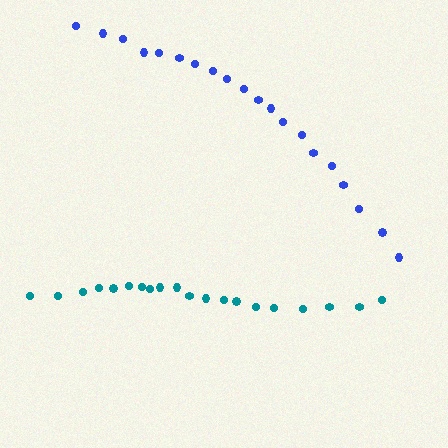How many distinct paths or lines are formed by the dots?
There are 2 distinct paths.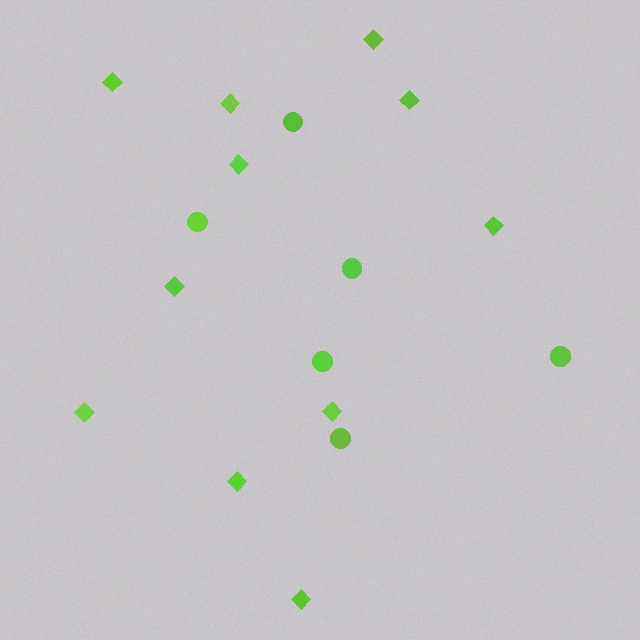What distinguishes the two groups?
There are 2 groups: one group of circles (6) and one group of diamonds (11).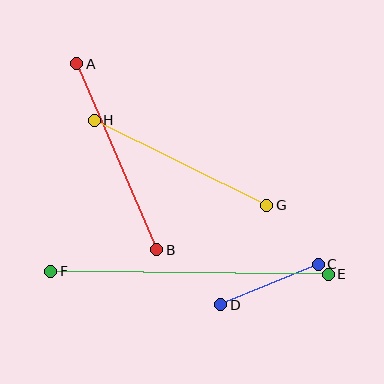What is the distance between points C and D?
The distance is approximately 106 pixels.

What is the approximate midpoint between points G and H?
The midpoint is at approximately (180, 163) pixels.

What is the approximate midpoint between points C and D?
The midpoint is at approximately (270, 285) pixels.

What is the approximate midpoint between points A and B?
The midpoint is at approximately (117, 157) pixels.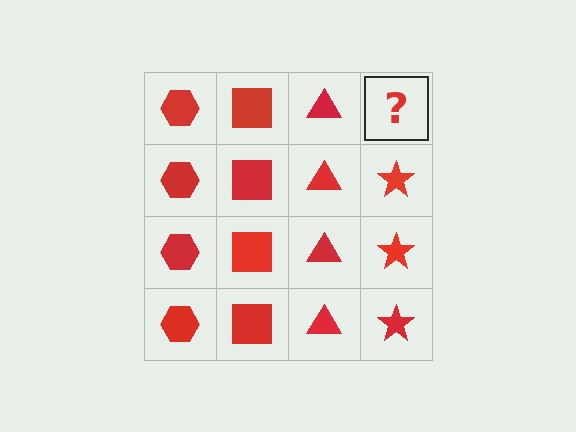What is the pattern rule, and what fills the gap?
The rule is that each column has a consistent shape. The gap should be filled with a red star.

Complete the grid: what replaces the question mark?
The question mark should be replaced with a red star.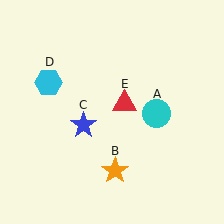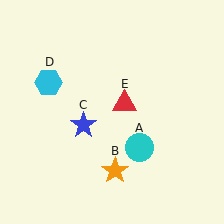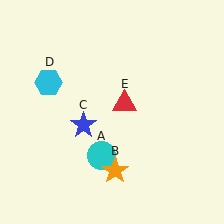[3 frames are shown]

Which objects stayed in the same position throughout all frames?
Orange star (object B) and blue star (object C) and cyan hexagon (object D) and red triangle (object E) remained stationary.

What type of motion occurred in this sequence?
The cyan circle (object A) rotated clockwise around the center of the scene.